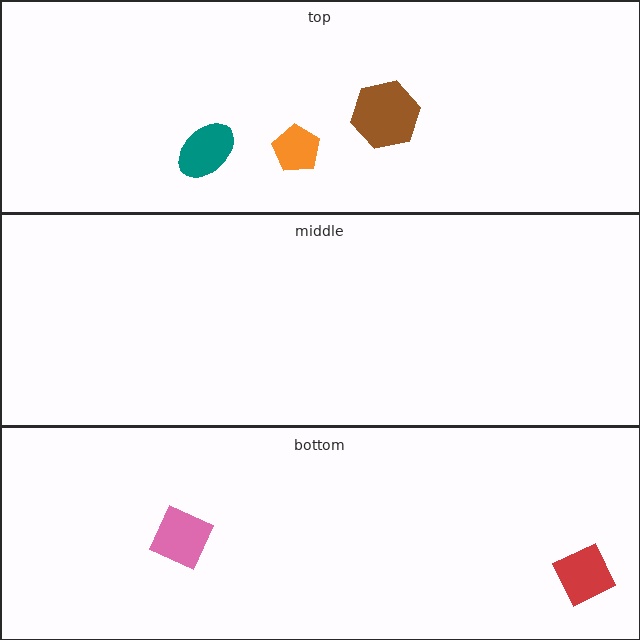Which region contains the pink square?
The bottom region.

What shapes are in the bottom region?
The pink square, the red diamond.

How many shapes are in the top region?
3.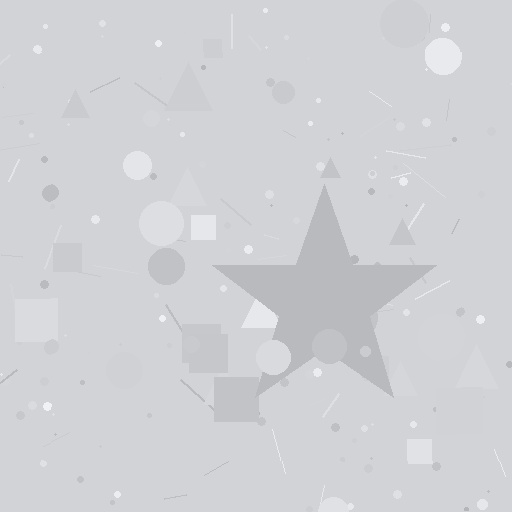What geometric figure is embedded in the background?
A star is embedded in the background.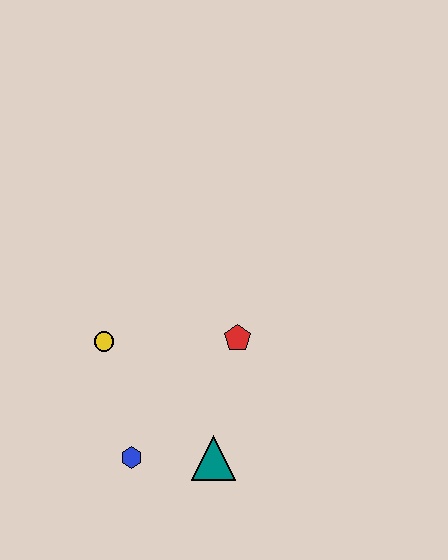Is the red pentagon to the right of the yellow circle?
Yes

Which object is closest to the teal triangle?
The blue hexagon is closest to the teal triangle.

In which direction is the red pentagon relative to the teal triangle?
The red pentagon is above the teal triangle.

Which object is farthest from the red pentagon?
The blue hexagon is farthest from the red pentagon.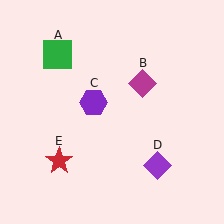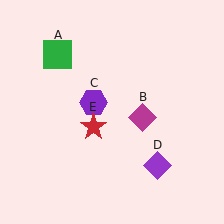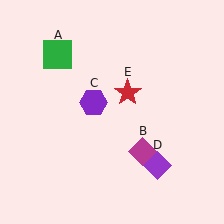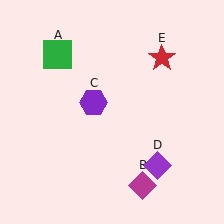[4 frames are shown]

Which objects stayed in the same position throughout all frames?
Green square (object A) and purple hexagon (object C) and purple diamond (object D) remained stationary.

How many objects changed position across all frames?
2 objects changed position: magenta diamond (object B), red star (object E).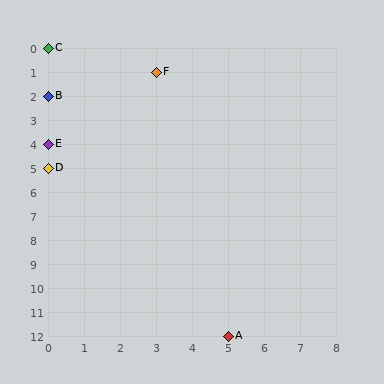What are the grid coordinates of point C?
Point C is at grid coordinates (0, 0).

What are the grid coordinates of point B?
Point B is at grid coordinates (0, 2).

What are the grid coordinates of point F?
Point F is at grid coordinates (3, 1).